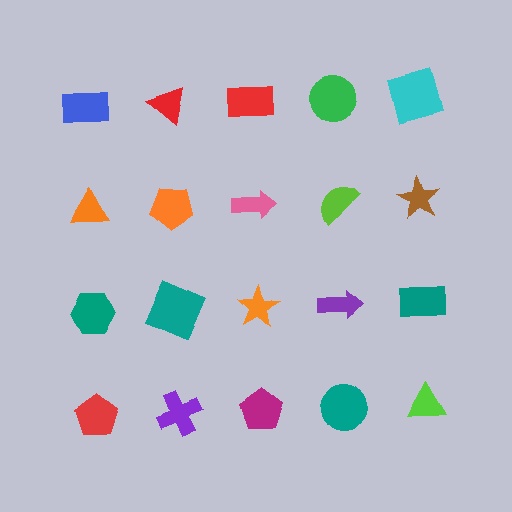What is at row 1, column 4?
A green circle.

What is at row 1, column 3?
A red rectangle.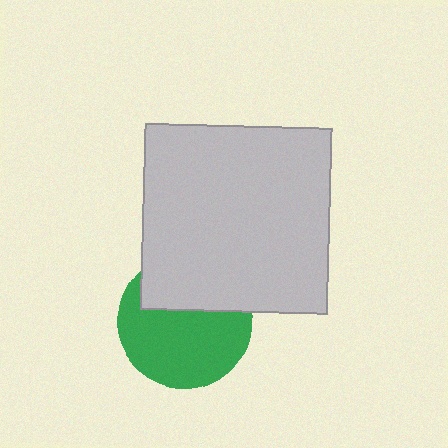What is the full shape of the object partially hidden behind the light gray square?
The partially hidden object is a green circle.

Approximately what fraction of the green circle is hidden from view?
Roughly 36% of the green circle is hidden behind the light gray square.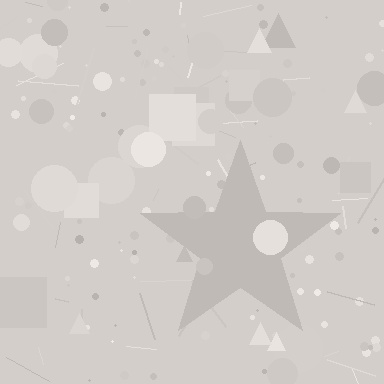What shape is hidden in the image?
A star is hidden in the image.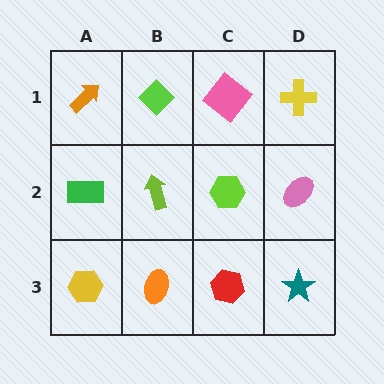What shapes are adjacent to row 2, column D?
A yellow cross (row 1, column D), a teal star (row 3, column D), a lime hexagon (row 2, column C).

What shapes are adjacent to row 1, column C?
A lime hexagon (row 2, column C), a lime diamond (row 1, column B), a yellow cross (row 1, column D).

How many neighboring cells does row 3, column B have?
3.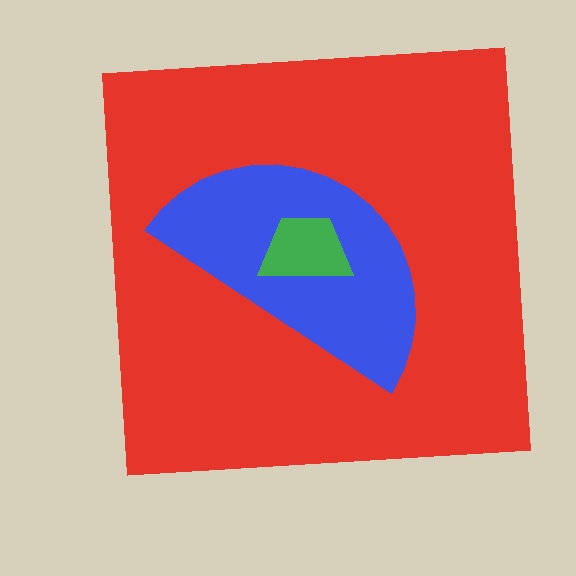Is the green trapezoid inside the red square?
Yes.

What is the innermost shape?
The green trapezoid.